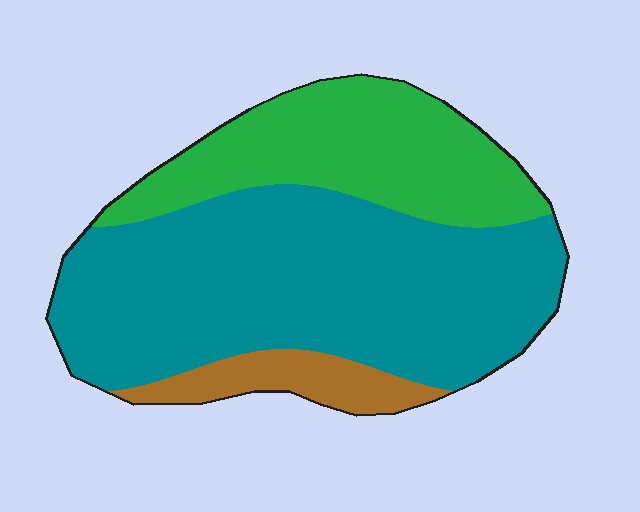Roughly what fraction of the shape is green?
Green takes up between a quarter and a half of the shape.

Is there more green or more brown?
Green.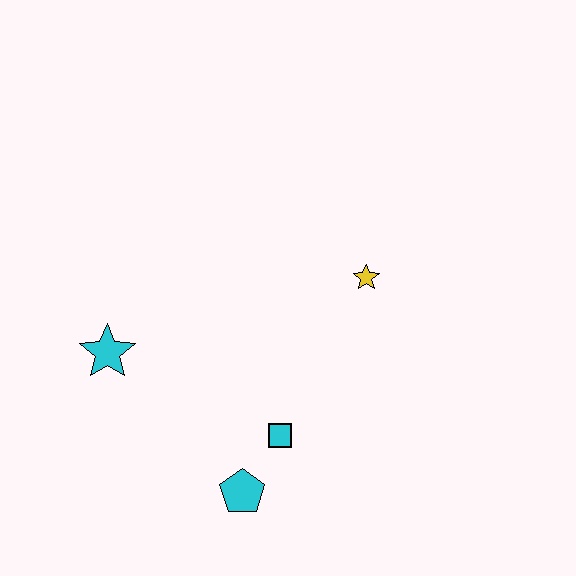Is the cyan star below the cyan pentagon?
No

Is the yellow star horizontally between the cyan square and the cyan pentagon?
No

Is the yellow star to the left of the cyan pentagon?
No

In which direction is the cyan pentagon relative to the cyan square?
The cyan pentagon is below the cyan square.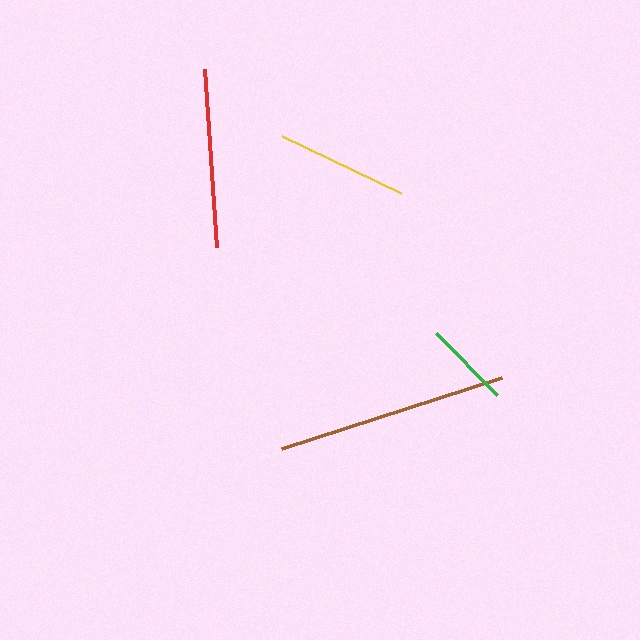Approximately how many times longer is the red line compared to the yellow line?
The red line is approximately 1.4 times the length of the yellow line.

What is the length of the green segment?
The green segment is approximately 87 pixels long.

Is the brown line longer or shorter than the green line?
The brown line is longer than the green line.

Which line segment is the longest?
The brown line is the longest at approximately 232 pixels.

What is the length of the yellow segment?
The yellow segment is approximately 131 pixels long.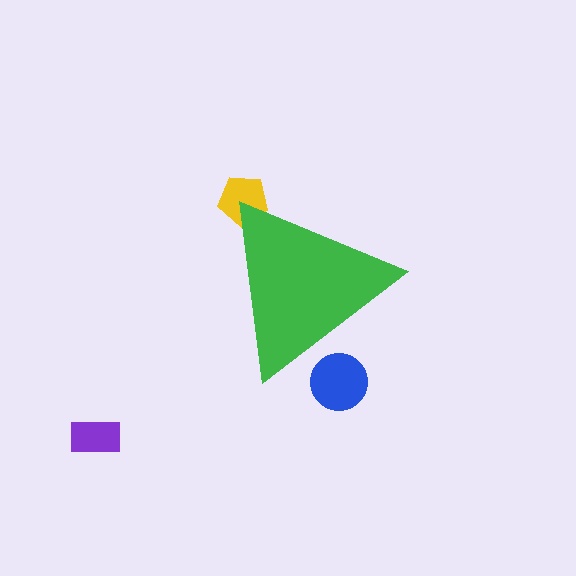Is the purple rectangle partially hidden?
No, the purple rectangle is fully visible.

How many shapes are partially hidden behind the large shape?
2 shapes are partially hidden.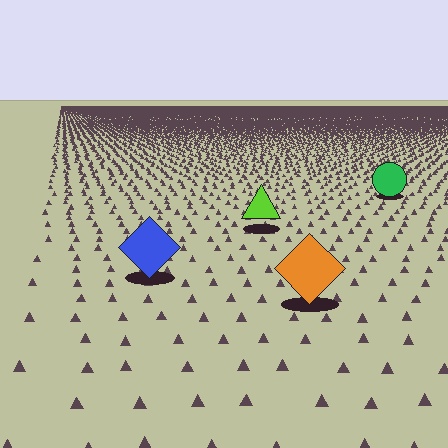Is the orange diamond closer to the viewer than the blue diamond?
Yes. The orange diamond is closer — you can tell from the texture gradient: the ground texture is coarser near it.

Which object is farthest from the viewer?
The green circle is farthest from the viewer. It appears smaller and the ground texture around it is denser.